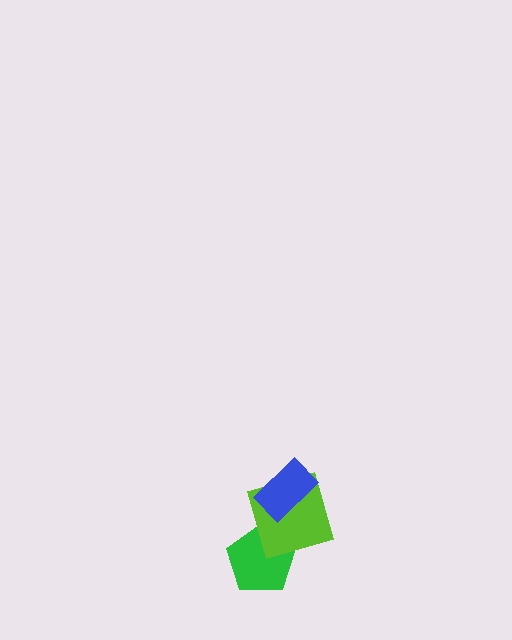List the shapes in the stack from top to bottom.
From top to bottom: the blue rectangle, the lime square, the green pentagon.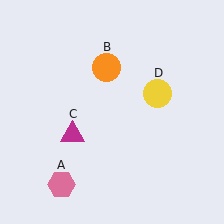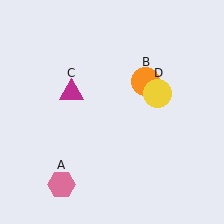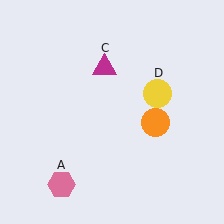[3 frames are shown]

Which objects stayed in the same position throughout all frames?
Pink hexagon (object A) and yellow circle (object D) remained stationary.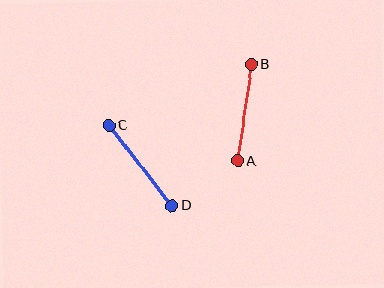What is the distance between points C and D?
The distance is approximately 103 pixels.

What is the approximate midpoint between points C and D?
The midpoint is at approximately (140, 165) pixels.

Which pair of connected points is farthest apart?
Points C and D are farthest apart.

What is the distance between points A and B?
The distance is approximately 97 pixels.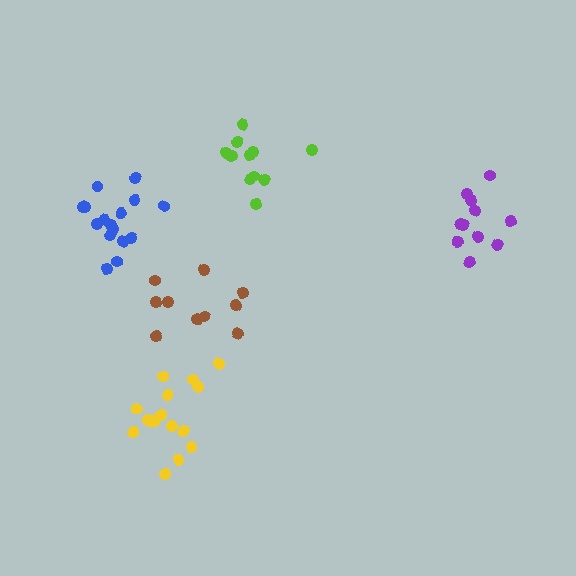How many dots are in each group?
Group 1: 11 dots, Group 2: 10 dots, Group 3: 16 dots, Group 4: 16 dots, Group 5: 11 dots (64 total).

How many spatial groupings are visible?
There are 5 spatial groupings.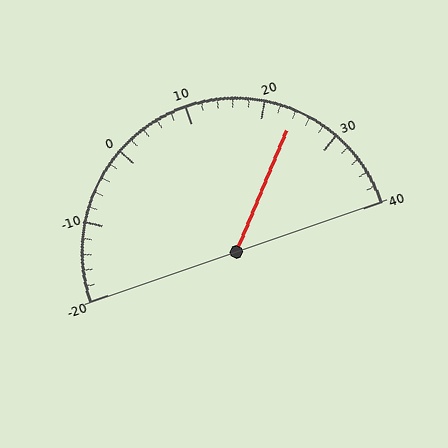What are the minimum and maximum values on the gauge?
The gauge ranges from -20 to 40.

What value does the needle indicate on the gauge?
The needle indicates approximately 24.